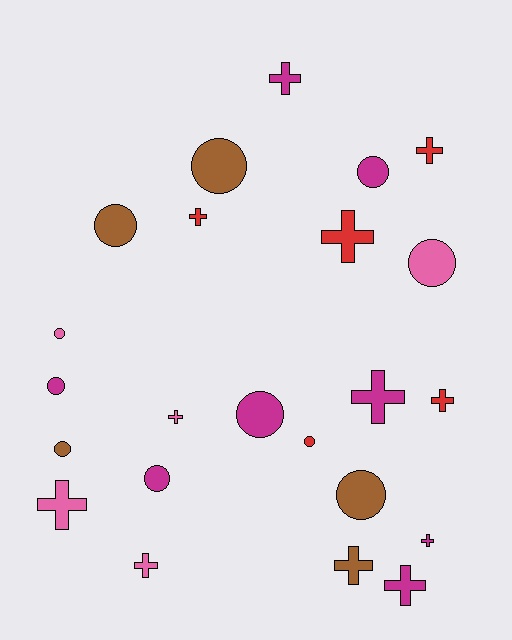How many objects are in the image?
There are 23 objects.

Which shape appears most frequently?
Cross, with 12 objects.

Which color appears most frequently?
Magenta, with 8 objects.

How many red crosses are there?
There are 4 red crosses.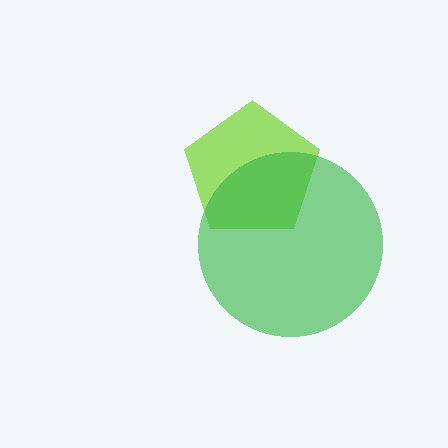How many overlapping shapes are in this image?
There are 2 overlapping shapes in the image.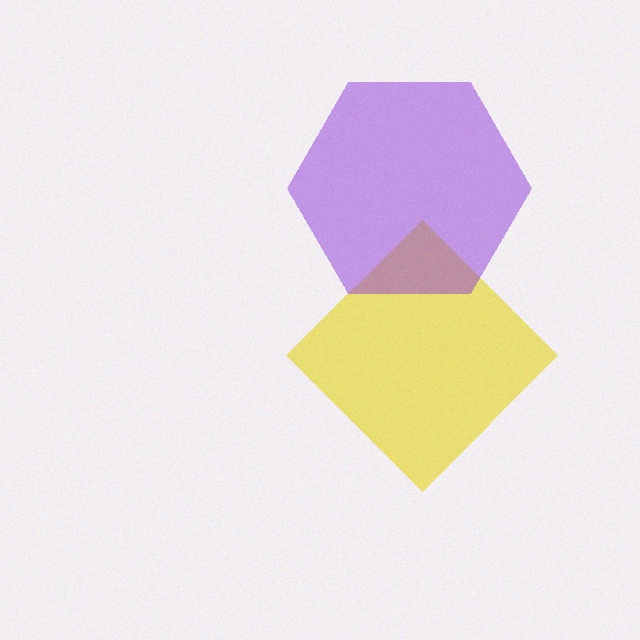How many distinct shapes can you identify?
There are 2 distinct shapes: a yellow diamond, a purple hexagon.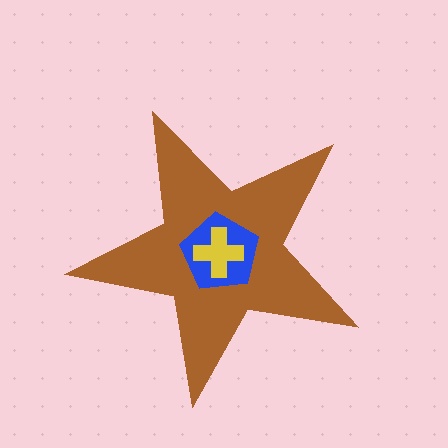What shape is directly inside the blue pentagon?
The yellow cross.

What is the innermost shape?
The yellow cross.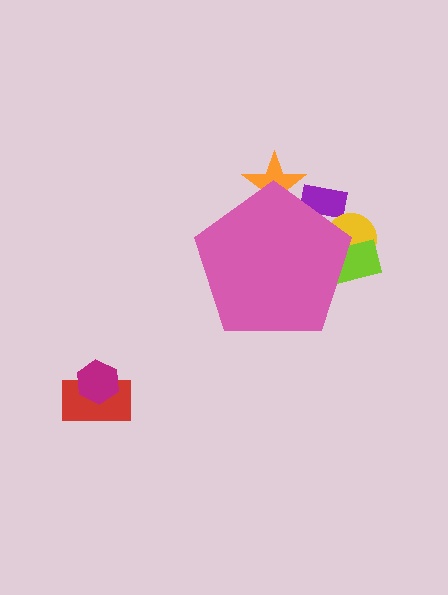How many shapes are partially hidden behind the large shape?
4 shapes are partially hidden.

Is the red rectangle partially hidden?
No, the red rectangle is fully visible.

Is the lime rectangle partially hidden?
Yes, the lime rectangle is partially hidden behind the pink pentagon.